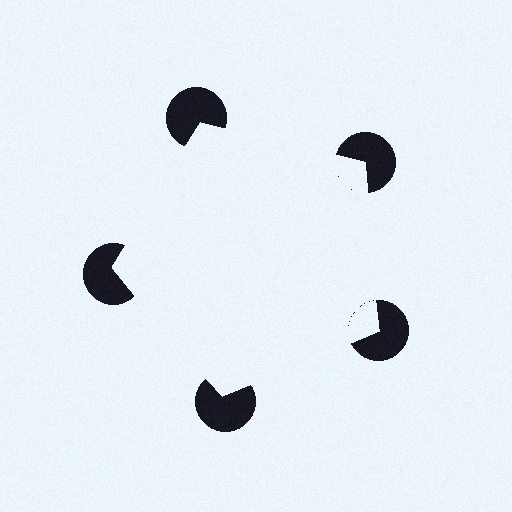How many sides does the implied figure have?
5 sides.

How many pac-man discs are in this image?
There are 5 — one at each vertex of the illusory pentagon.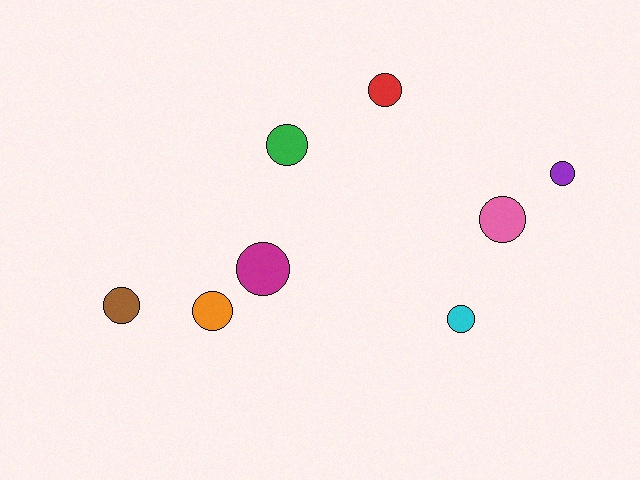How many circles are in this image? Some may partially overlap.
There are 8 circles.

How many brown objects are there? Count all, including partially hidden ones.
There is 1 brown object.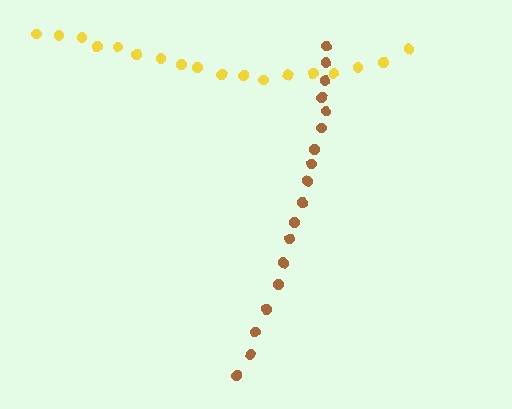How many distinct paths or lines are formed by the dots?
There are 2 distinct paths.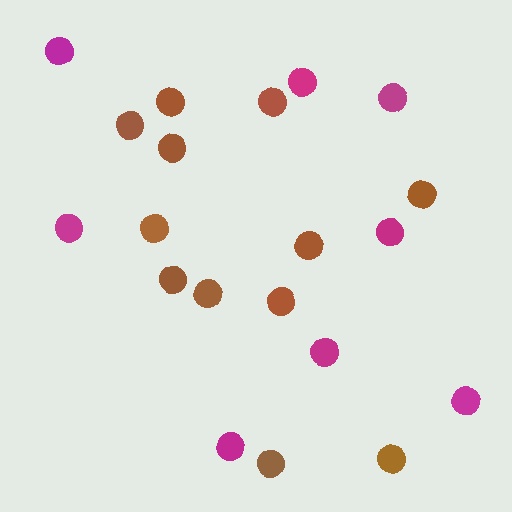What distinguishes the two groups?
There are 2 groups: one group of brown circles (12) and one group of magenta circles (8).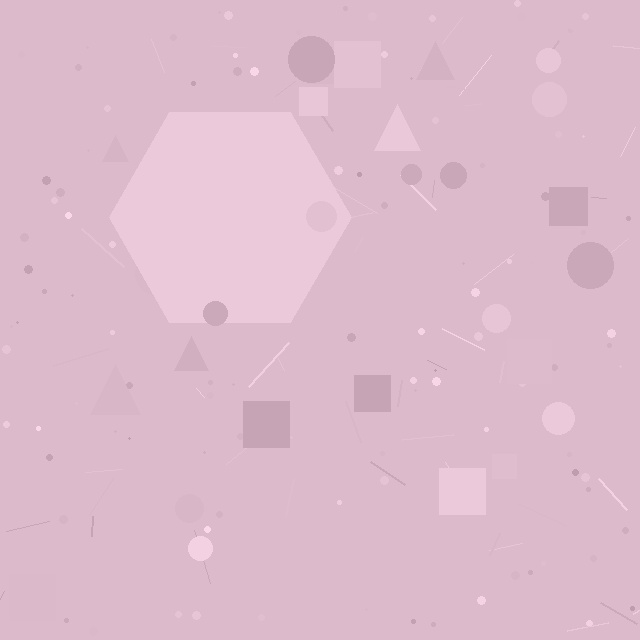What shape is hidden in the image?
A hexagon is hidden in the image.